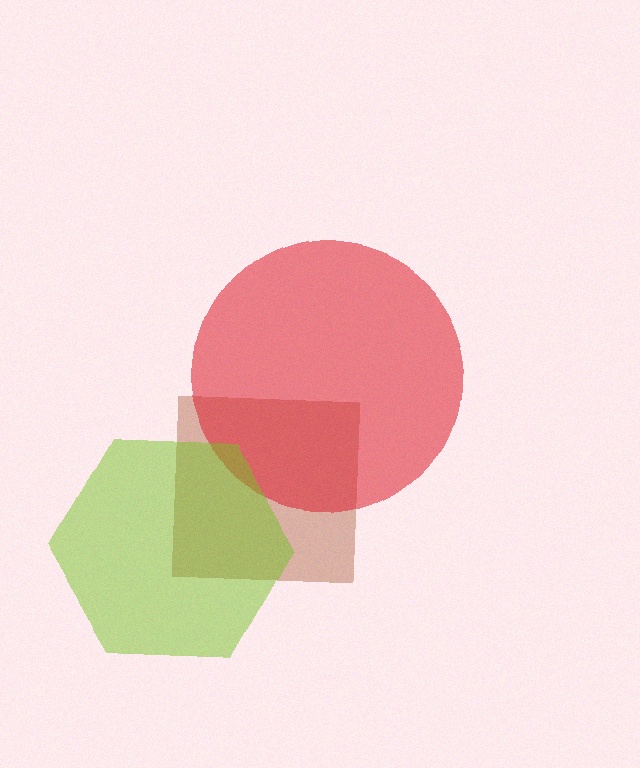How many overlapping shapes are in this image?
There are 3 overlapping shapes in the image.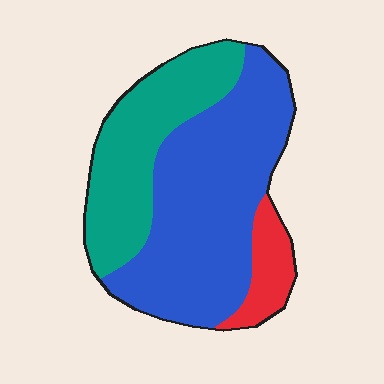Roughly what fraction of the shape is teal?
Teal takes up about one third (1/3) of the shape.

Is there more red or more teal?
Teal.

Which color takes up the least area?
Red, at roughly 10%.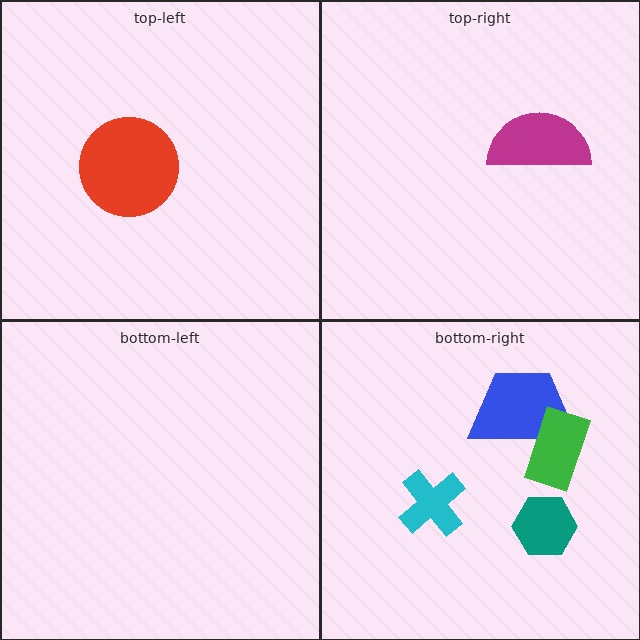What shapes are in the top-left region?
The red circle.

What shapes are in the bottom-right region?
The blue trapezoid, the green rectangle, the cyan cross, the teal hexagon.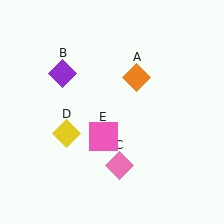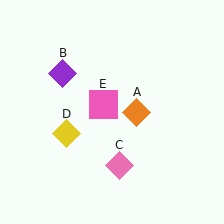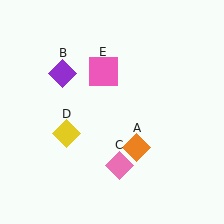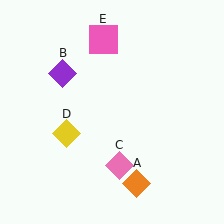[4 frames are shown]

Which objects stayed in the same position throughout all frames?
Purple diamond (object B) and pink diamond (object C) and yellow diamond (object D) remained stationary.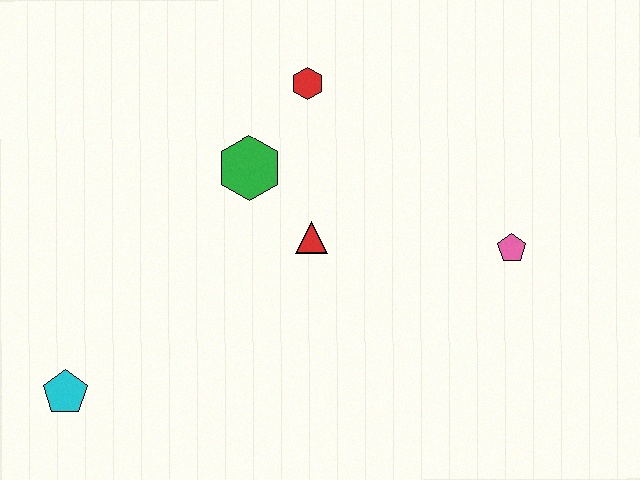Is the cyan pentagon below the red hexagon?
Yes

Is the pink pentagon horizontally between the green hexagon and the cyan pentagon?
No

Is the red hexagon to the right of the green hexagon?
Yes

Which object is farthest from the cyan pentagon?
The pink pentagon is farthest from the cyan pentagon.